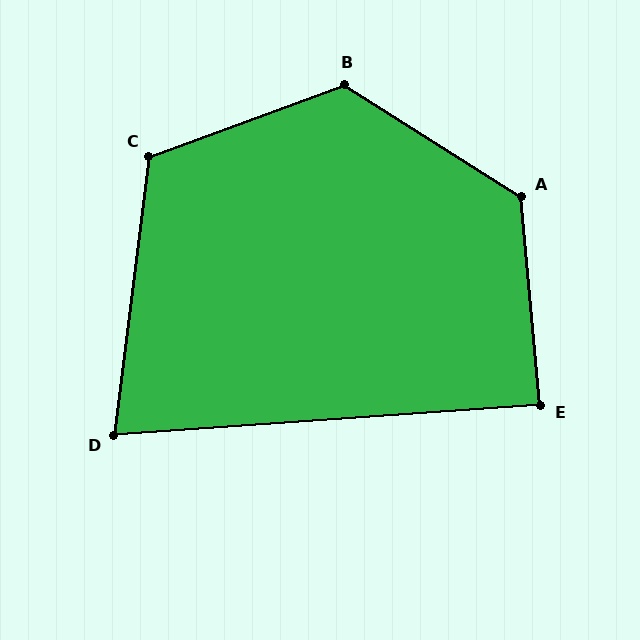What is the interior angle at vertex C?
Approximately 117 degrees (obtuse).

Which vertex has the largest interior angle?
B, at approximately 128 degrees.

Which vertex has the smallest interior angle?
D, at approximately 79 degrees.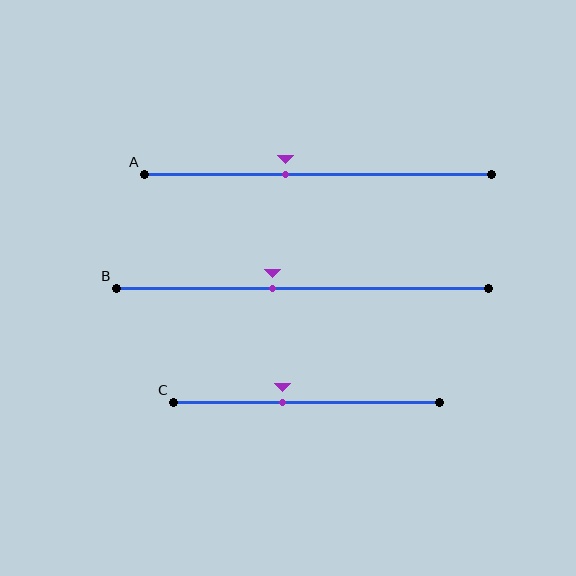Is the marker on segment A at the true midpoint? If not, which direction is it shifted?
No, the marker on segment A is shifted to the left by about 9% of the segment length.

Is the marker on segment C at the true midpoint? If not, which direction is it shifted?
No, the marker on segment C is shifted to the left by about 9% of the segment length.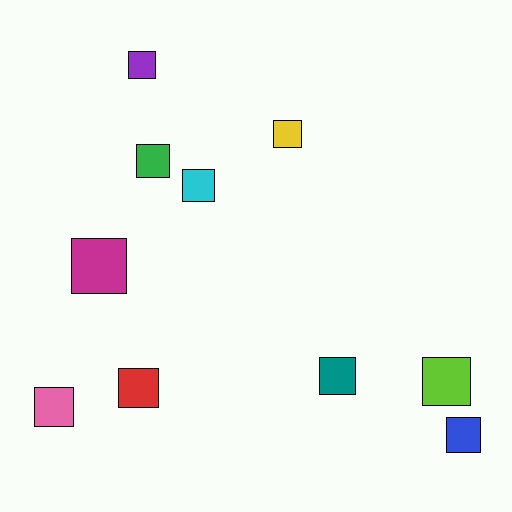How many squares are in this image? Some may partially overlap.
There are 10 squares.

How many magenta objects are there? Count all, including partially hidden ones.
There is 1 magenta object.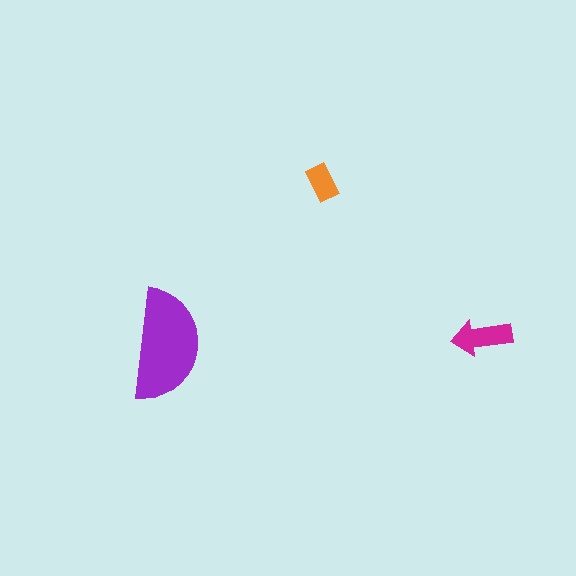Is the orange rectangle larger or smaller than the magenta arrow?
Smaller.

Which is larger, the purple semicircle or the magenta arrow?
The purple semicircle.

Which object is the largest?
The purple semicircle.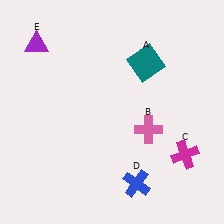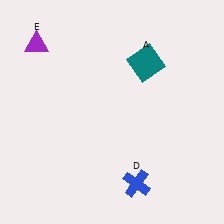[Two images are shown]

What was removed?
The magenta cross (C), the pink cross (B) were removed in Image 2.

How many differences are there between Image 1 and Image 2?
There are 2 differences between the two images.